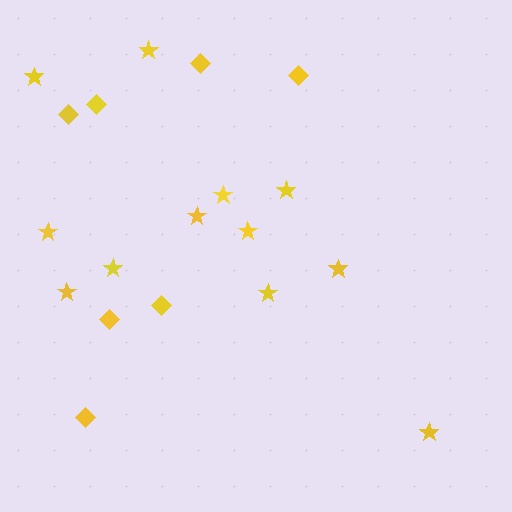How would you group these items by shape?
There are 2 groups: one group of stars (12) and one group of diamonds (7).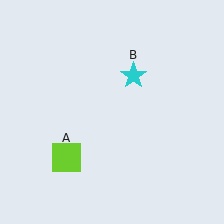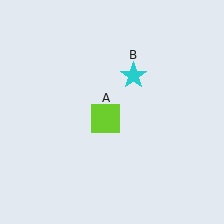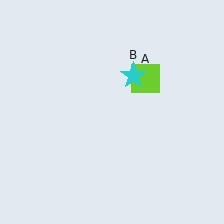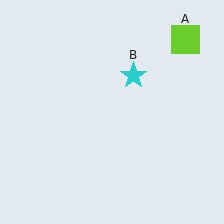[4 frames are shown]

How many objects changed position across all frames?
1 object changed position: lime square (object A).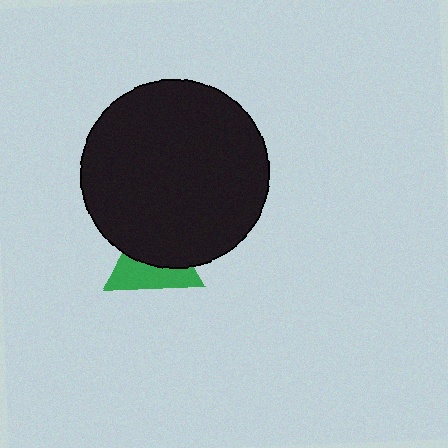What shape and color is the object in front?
The object in front is a black circle.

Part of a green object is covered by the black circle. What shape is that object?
It is a triangle.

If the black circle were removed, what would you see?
You would see the complete green triangle.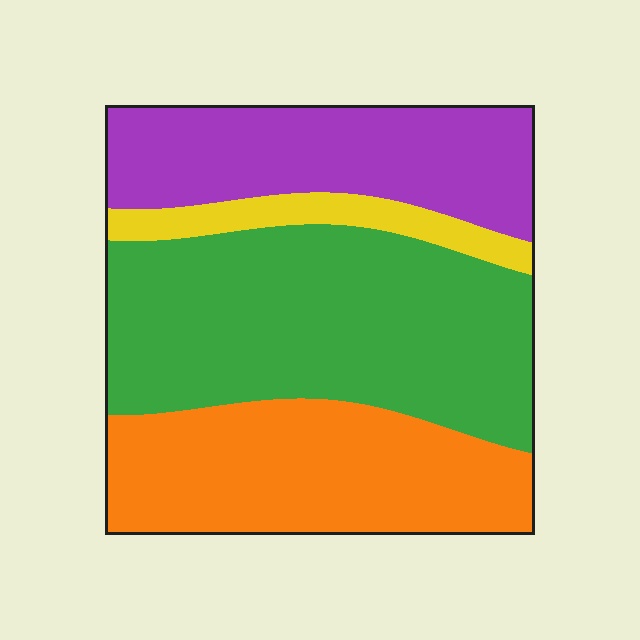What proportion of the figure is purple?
Purple covers roughly 25% of the figure.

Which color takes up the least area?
Yellow, at roughly 5%.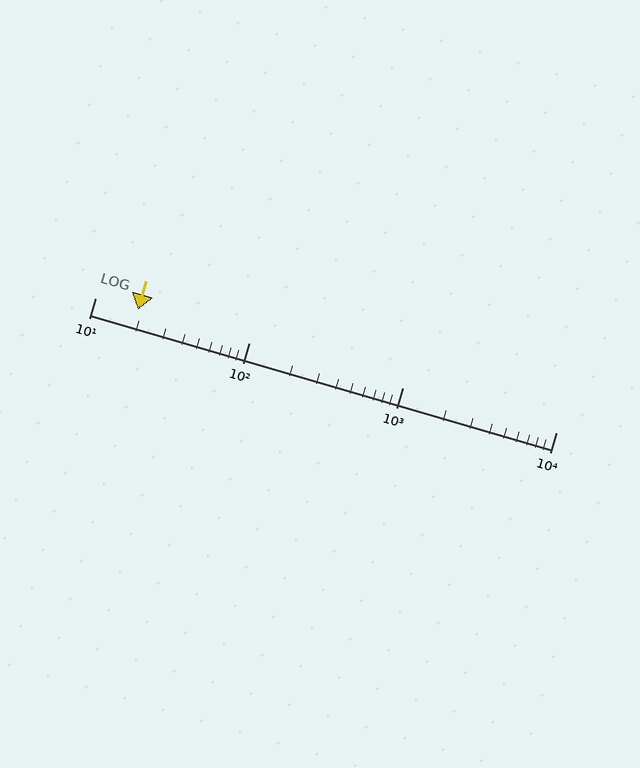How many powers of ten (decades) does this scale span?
The scale spans 3 decades, from 10 to 10000.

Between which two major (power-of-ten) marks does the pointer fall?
The pointer is between 10 and 100.